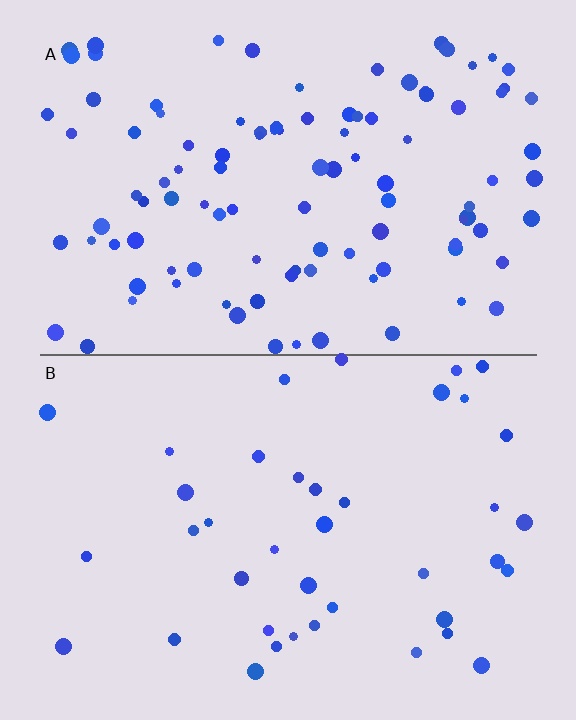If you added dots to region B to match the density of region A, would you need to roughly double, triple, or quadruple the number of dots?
Approximately triple.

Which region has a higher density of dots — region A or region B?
A (the top).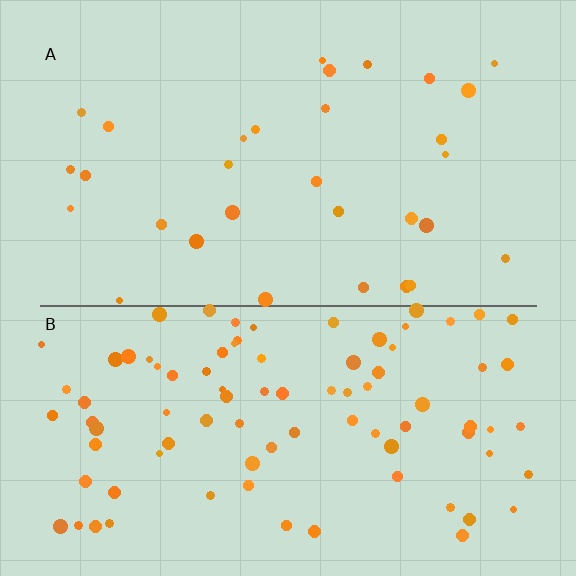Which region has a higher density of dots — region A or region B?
B (the bottom).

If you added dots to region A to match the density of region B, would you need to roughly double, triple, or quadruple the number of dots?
Approximately triple.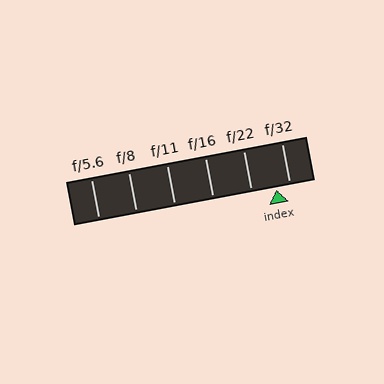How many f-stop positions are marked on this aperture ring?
There are 6 f-stop positions marked.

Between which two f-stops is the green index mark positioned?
The index mark is between f/22 and f/32.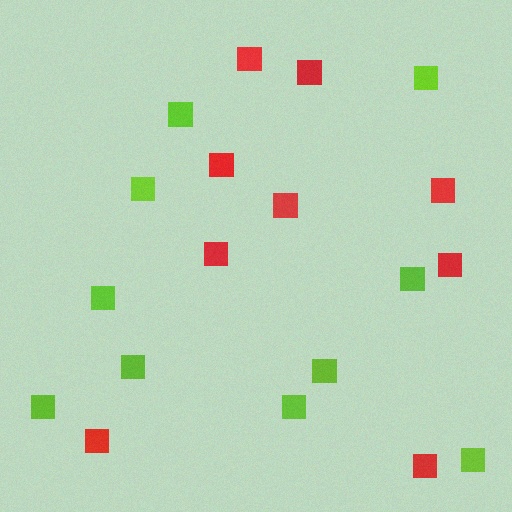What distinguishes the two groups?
There are 2 groups: one group of lime squares (10) and one group of red squares (9).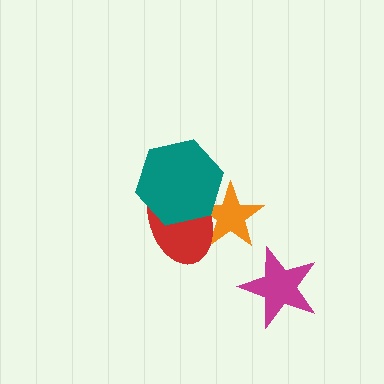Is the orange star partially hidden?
Yes, it is partially covered by another shape.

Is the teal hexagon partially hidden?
No, no other shape covers it.